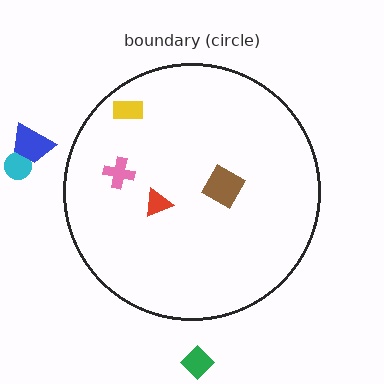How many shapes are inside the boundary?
4 inside, 3 outside.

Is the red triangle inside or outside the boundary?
Inside.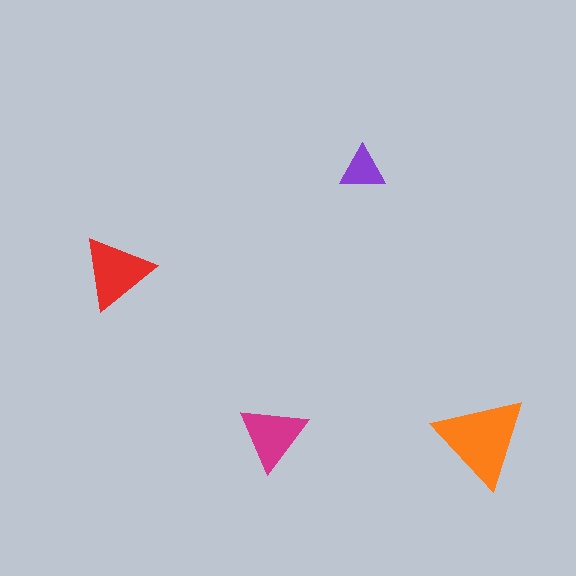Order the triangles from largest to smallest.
the orange one, the red one, the magenta one, the purple one.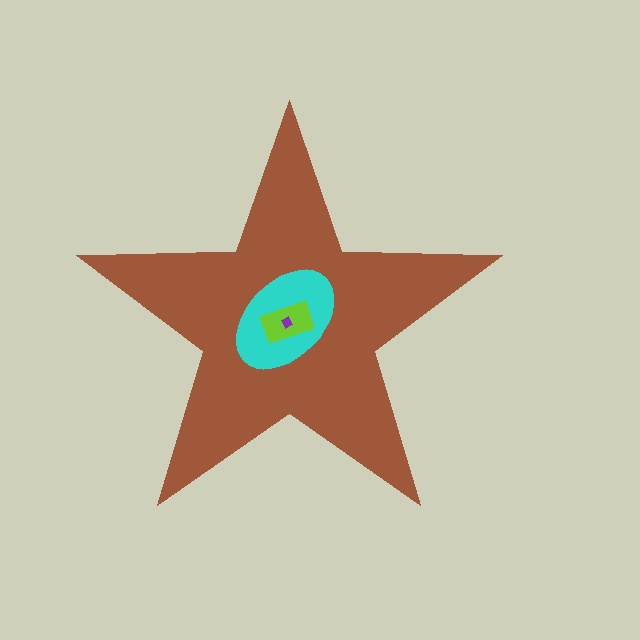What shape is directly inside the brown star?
The cyan ellipse.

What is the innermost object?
The purple diamond.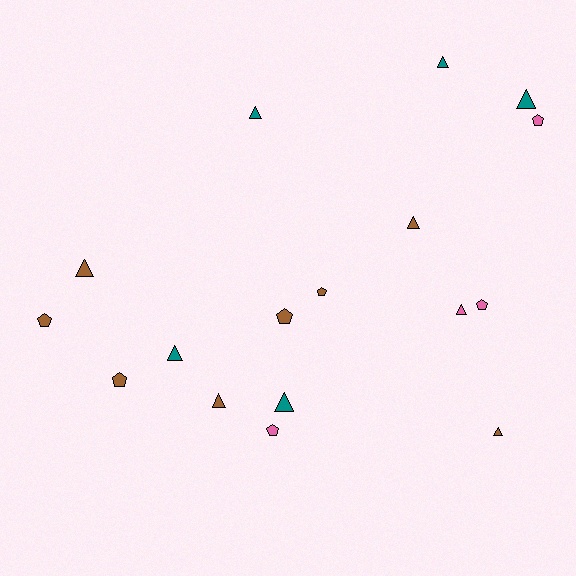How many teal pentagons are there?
There are no teal pentagons.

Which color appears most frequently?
Brown, with 8 objects.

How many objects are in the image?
There are 17 objects.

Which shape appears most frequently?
Triangle, with 10 objects.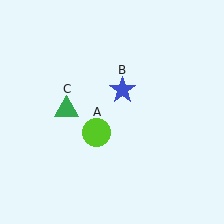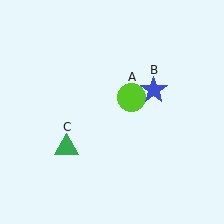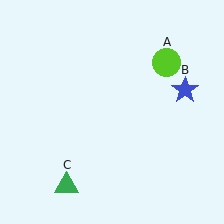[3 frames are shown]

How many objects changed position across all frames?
3 objects changed position: lime circle (object A), blue star (object B), green triangle (object C).